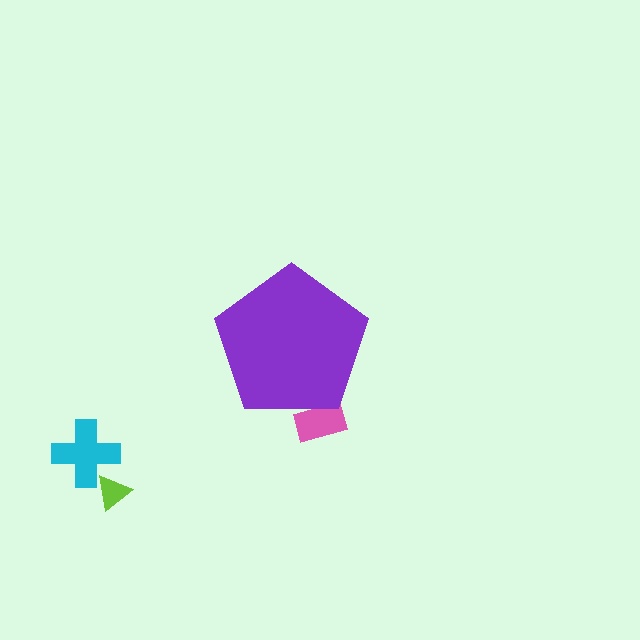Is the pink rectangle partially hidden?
Yes, the pink rectangle is partially hidden behind the purple pentagon.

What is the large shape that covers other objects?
A purple pentagon.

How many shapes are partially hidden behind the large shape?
1 shape is partially hidden.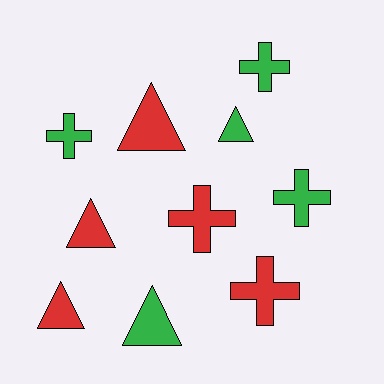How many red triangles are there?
There are 3 red triangles.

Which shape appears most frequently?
Cross, with 5 objects.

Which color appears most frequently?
Red, with 5 objects.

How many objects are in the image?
There are 10 objects.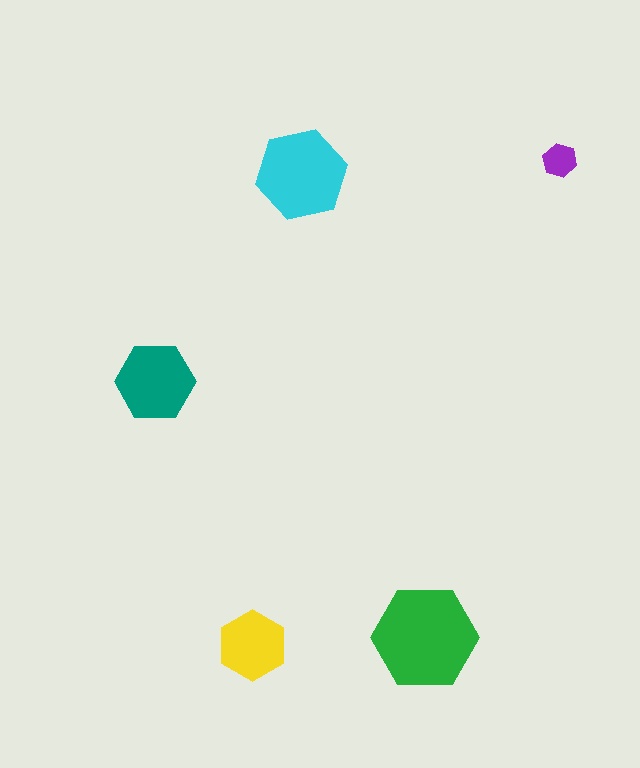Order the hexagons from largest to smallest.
the green one, the cyan one, the teal one, the yellow one, the purple one.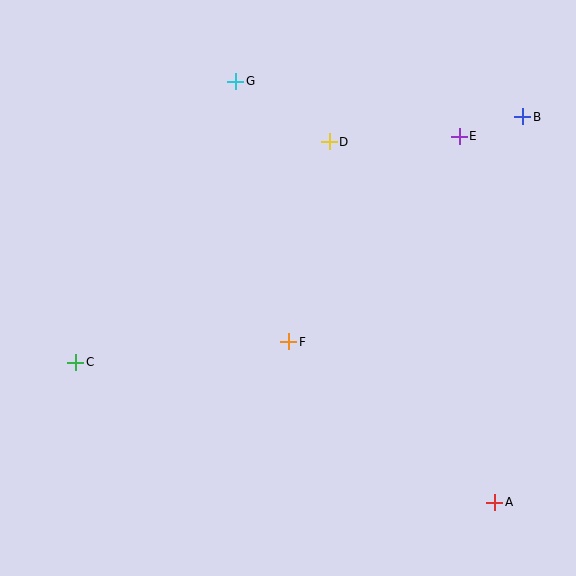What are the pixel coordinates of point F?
Point F is at (289, 342).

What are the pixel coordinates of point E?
Point E is at (459, 136).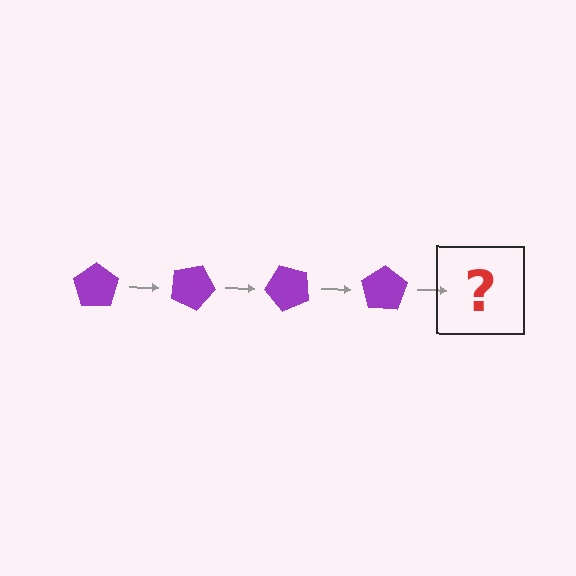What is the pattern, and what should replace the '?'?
The pattern is that the pentagon rotates 25 degrees each step. The '?' should be a purple pentagon rotated 100 degrees.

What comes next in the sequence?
The next element should be a purple pentagon rotated 100 degrees.